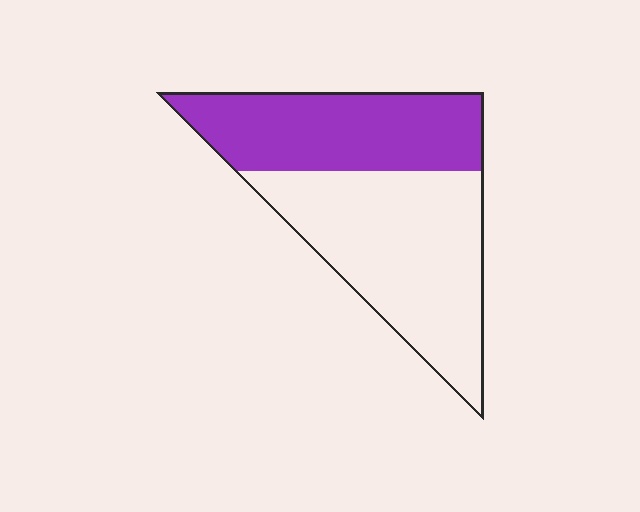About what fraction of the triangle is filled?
About two fifths (2/5).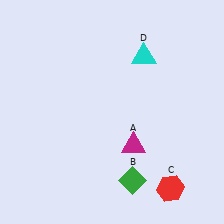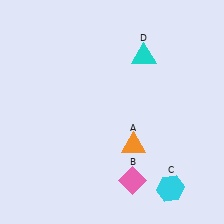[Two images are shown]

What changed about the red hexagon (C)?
In Image 1, C is red. In Image 2, it changed to cyan.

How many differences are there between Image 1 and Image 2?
There are 3 differences between the two images.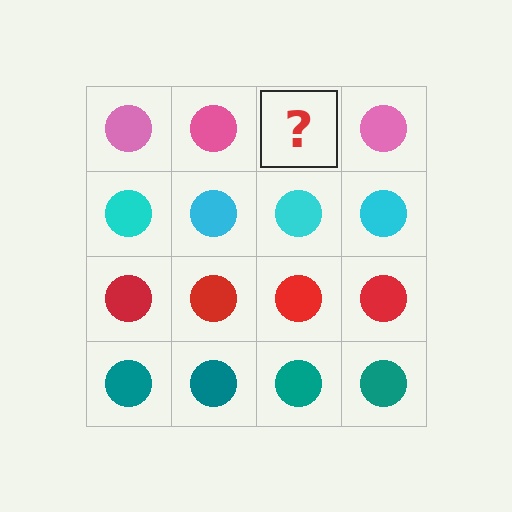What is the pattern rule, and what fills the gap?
The rule is that each row has a consistent color. The gap should be filled with a pink circle.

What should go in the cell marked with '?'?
The missing cell should contain a pink circle.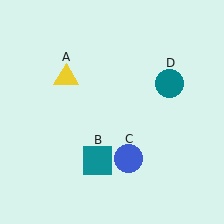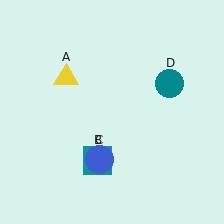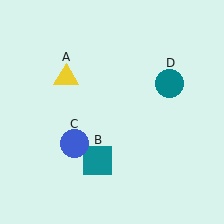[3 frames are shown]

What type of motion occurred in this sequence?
The blue circle (object C) rotated clockwise around the center of the scene.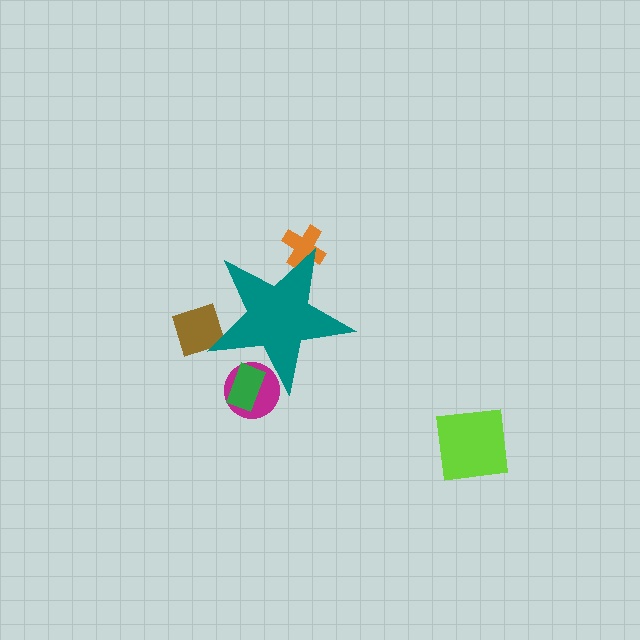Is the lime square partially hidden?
No, the lime square is fully visible.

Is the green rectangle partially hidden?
Yes, the green rectangle is partially hidden behind the teal star.